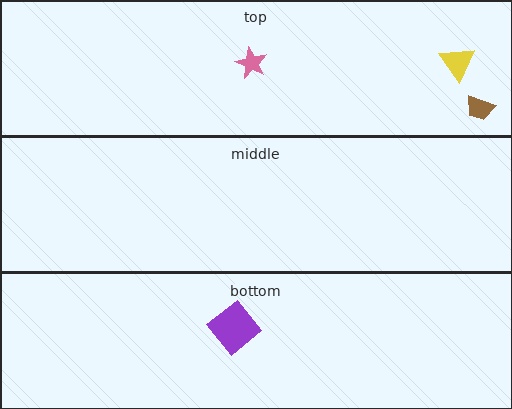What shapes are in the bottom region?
The purple diamond.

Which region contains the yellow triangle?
The top region.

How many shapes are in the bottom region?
1.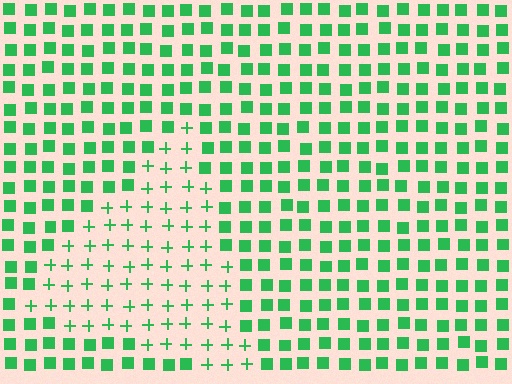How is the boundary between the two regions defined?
The boundary is defined by a change in element shape: plus signs inside vs. squares outside. All elements share the same color and spacing.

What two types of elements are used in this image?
The image uses plus signs inside the triangle region and squares outside it.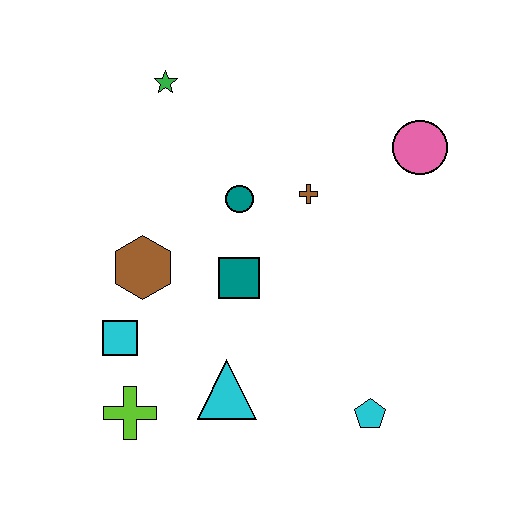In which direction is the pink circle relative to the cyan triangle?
The pink circle is above the cyan triangle.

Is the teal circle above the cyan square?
Yes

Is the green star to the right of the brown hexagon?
Yes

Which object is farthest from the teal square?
The pink circle is farthest from the teal square.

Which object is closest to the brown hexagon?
The cyan square is closest to the brown hexagon.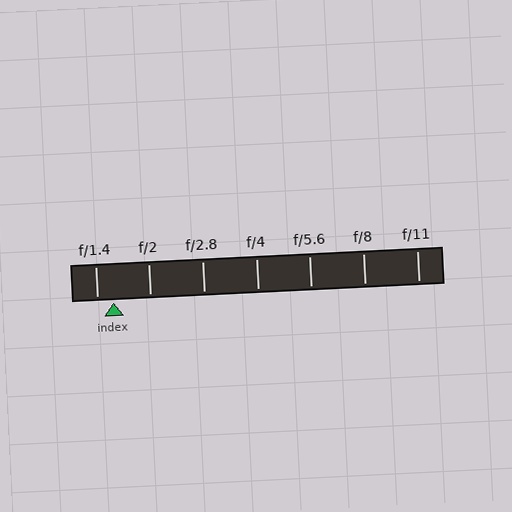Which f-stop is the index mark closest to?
The index mark is closest to f/1.4.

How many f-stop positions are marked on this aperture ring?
There are 7 f-stop positions marked.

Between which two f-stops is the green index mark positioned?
The index mark is between f/1.4 and f/2.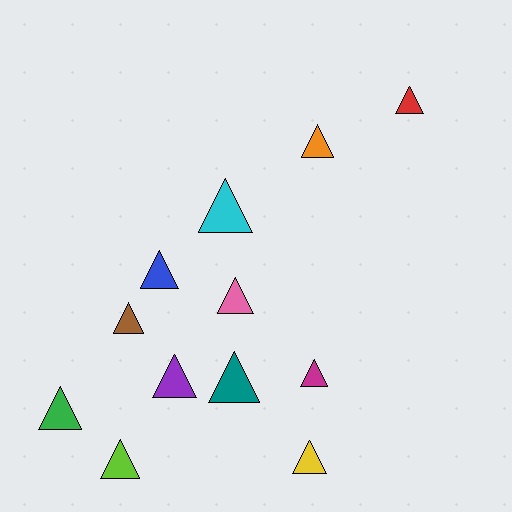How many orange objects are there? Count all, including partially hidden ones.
There is 1 orange object.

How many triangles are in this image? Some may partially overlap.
There are 12 triangles.